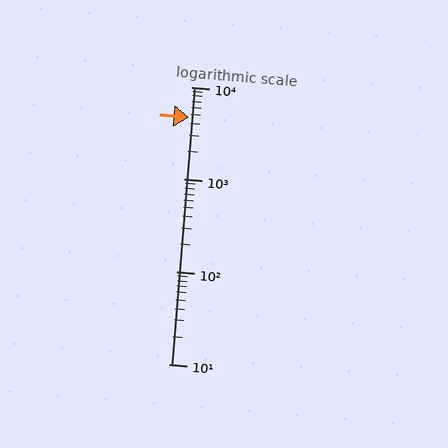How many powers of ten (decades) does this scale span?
The scale spans 3 decades, from 10 to 10000.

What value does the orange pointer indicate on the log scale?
The pointer indicates approximately 4700.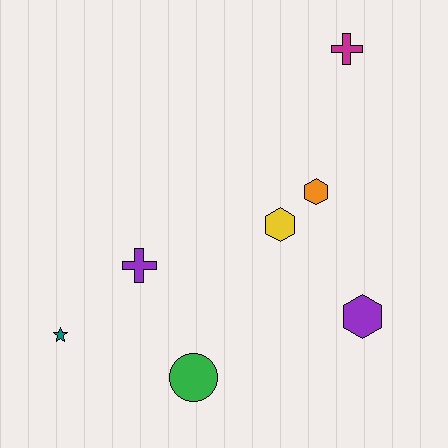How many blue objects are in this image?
There are no blue objects.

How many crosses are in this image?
There are 2 crosses.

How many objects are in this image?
There are 7 objects.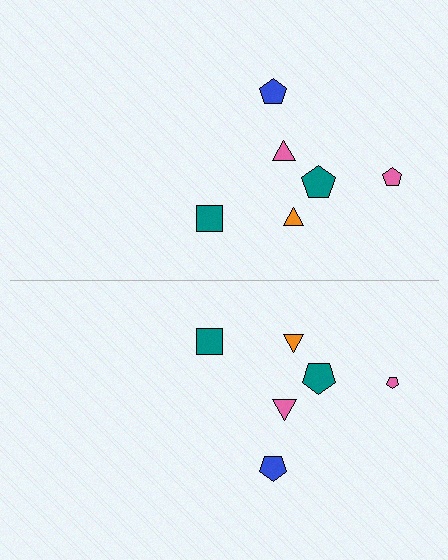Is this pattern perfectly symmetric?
No, the pattern is not perfectly symmetric. The pink pentagon on the bottom side has a different size than its mirror counterpart.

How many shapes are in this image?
There are 12 shapes in this image.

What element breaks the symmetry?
The pink pentagon on the bottom side has a different size than its mirror counterpart.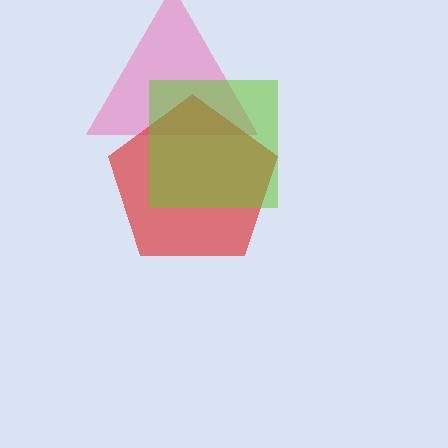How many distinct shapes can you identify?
There are 3 distinct shapes: a pink triangle, a red pentagon, a lime square.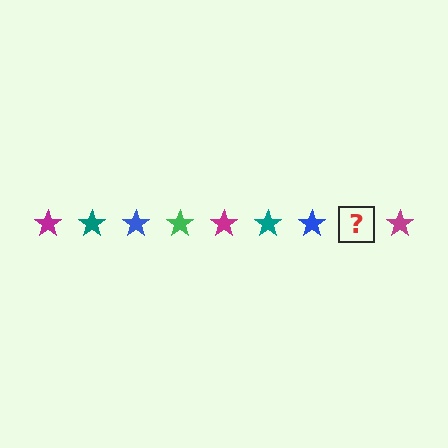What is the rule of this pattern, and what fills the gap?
The rule is that the pattern cycles through magenta, teal, blue, green stars. The gap should be filled with a green star.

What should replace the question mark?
The question mark should be replaced with a green star.